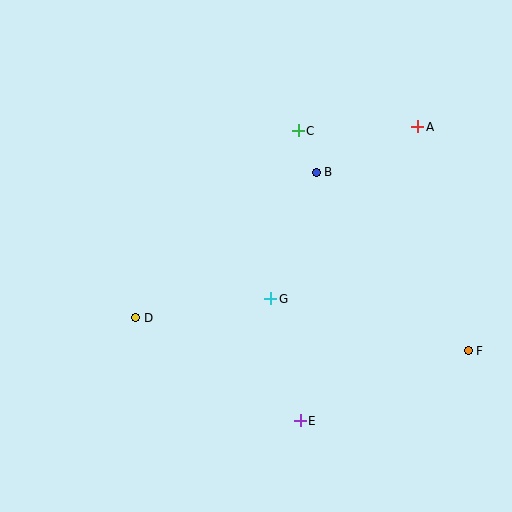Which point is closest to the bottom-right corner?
Point F is closest to the bottom-right corner.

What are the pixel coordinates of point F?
Point F is at (468, 351).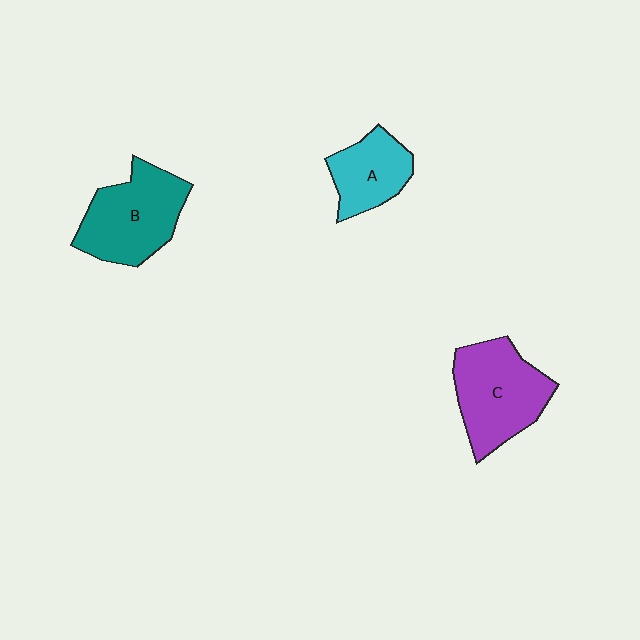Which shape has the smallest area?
Shape A (cyan).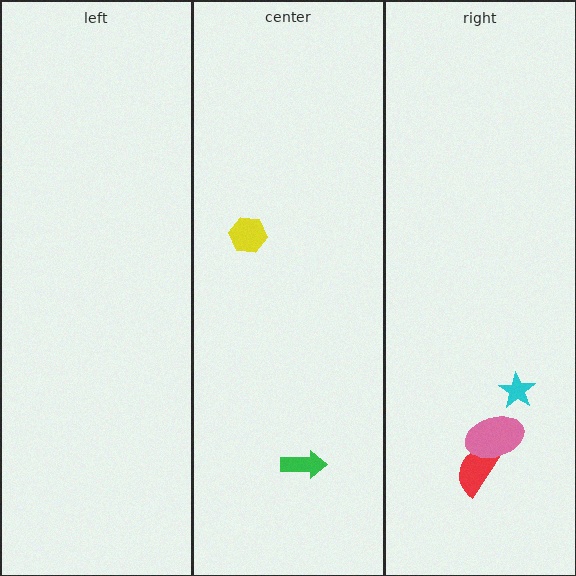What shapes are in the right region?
The red semicircle, the pink ellipse, the cyan star.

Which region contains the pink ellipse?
The right region.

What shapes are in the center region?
The green arrow, the yellow hexagon.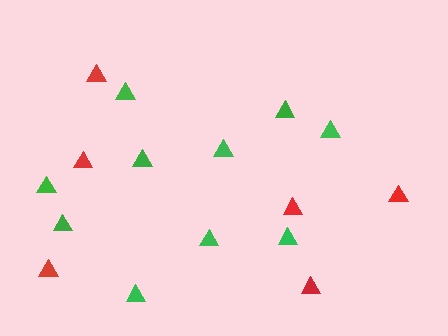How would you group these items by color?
There are 2 groups: one group of green triangles (10) and one group of red triangles (6).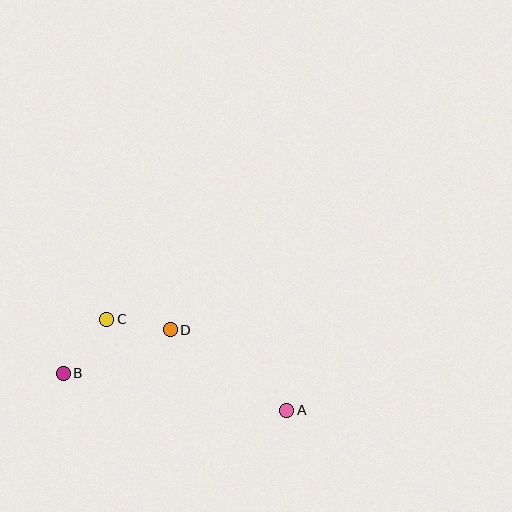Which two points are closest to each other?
Points C and D are closest to each other.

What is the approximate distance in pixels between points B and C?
The distance between B and C is approximately 69 pixels.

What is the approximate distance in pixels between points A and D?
The distance between A and D is approximately 142 pixels.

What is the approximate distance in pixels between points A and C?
The distance between A and C is approximately 201 pixels.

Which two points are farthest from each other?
Points A and B are farthest from each other.